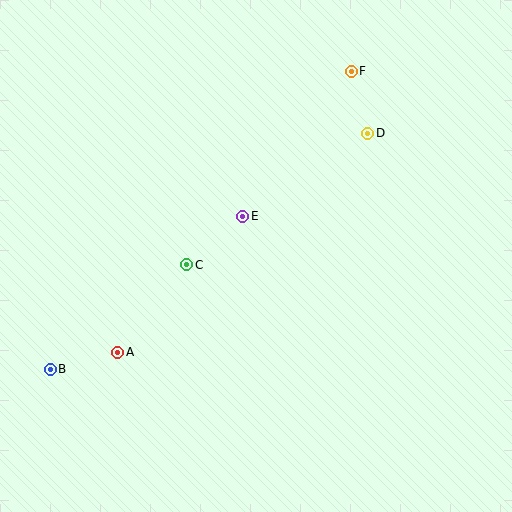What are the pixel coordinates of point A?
Point A is at (118, 352).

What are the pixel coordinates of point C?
Point C is at (187, 265).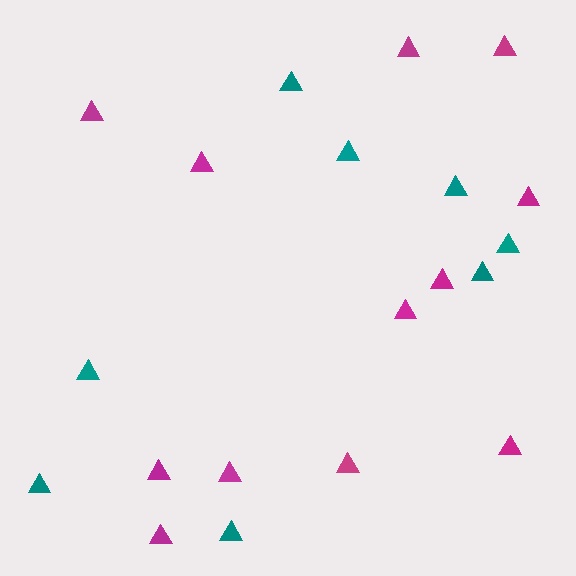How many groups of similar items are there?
There are 2 groups: one group of magenta triangles (12) and one group of teal triangles (8).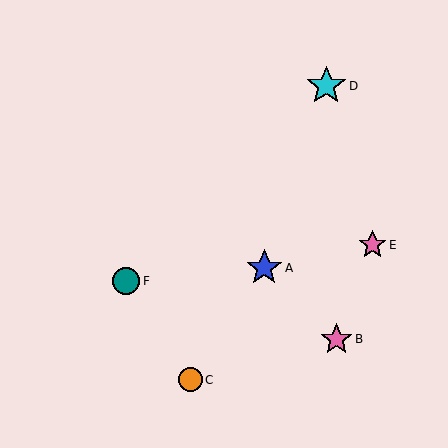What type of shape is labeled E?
Shape E is a pink star.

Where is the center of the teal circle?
The center of the teal circle is at (126, 281).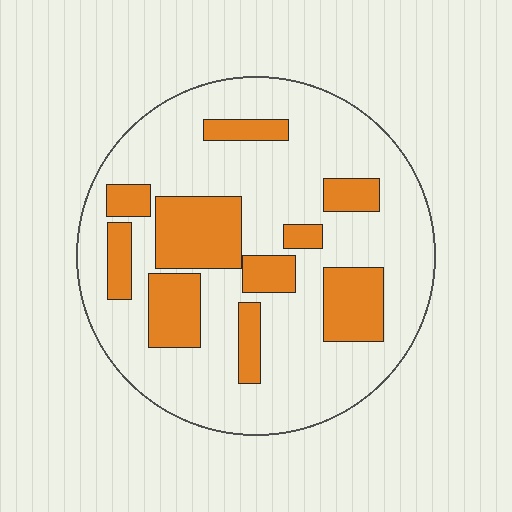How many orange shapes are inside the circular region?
10.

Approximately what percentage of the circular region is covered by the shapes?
Approximately 25%.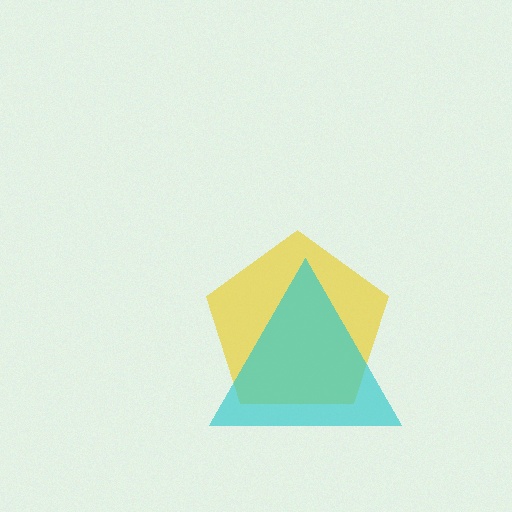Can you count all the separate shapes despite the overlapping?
Yes, there are 2 separate shapes.